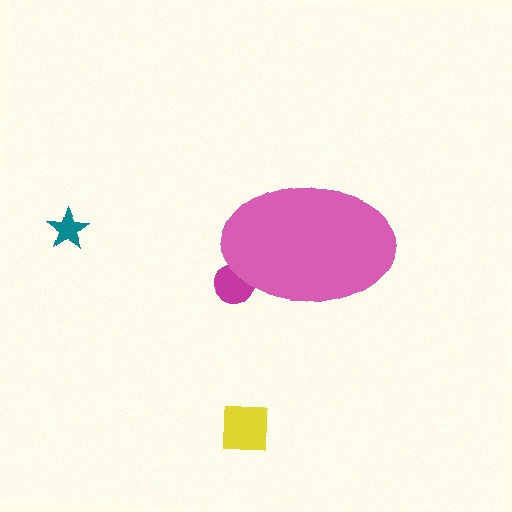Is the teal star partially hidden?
No, the teal star is fully visible.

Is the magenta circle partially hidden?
Yes, the magenta circle is partially hidden behind the pink ellipse.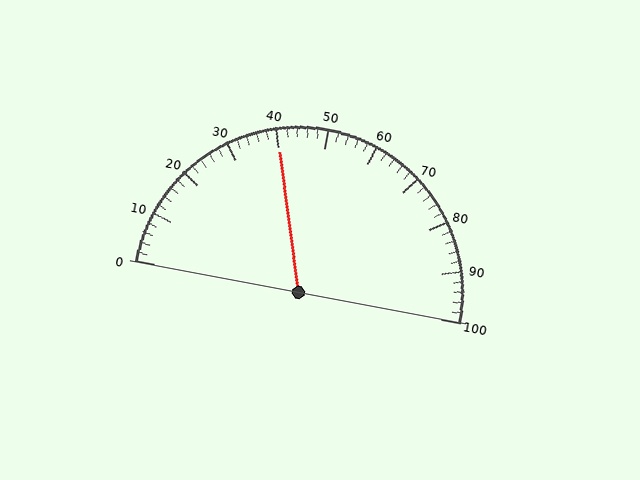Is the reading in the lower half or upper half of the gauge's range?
The reading is in the lower half of the range (0 to 100).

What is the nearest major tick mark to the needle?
The nearest major tick mark is 40.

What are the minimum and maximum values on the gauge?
The gauge ranges from 0 to 100.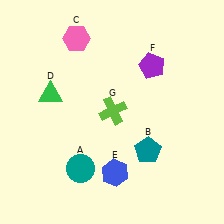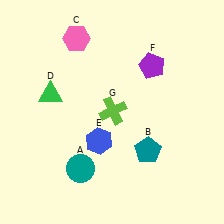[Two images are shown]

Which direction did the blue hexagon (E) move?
The blue hexagon (E) moved up.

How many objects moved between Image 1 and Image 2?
1 object moved between the two images.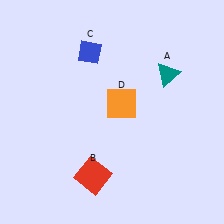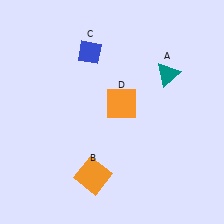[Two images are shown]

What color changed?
The square (B) changed from red in Image 1 to orange in Image 2.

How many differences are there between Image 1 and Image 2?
There is 1 difference between the two images.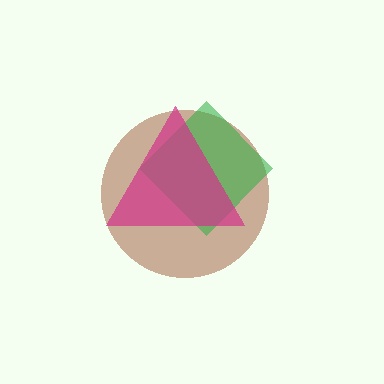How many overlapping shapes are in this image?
There are 3 overlapping shapes in the image.